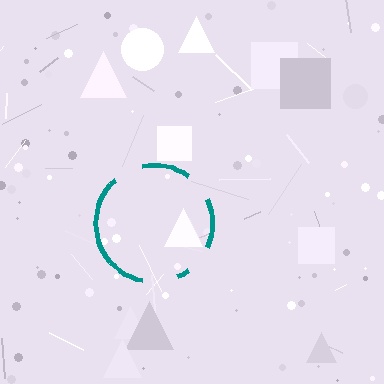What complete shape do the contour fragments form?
The contour fragments form a circle.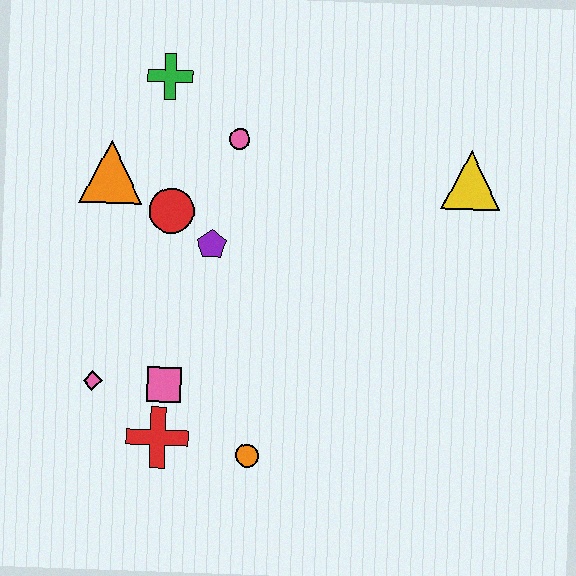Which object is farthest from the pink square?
The yellow triangle is farthest from the pink square.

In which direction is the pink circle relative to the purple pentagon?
The pink circle is above the purple pentagon.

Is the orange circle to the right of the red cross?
Yes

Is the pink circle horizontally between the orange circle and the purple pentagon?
Yes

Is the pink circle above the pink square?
Yes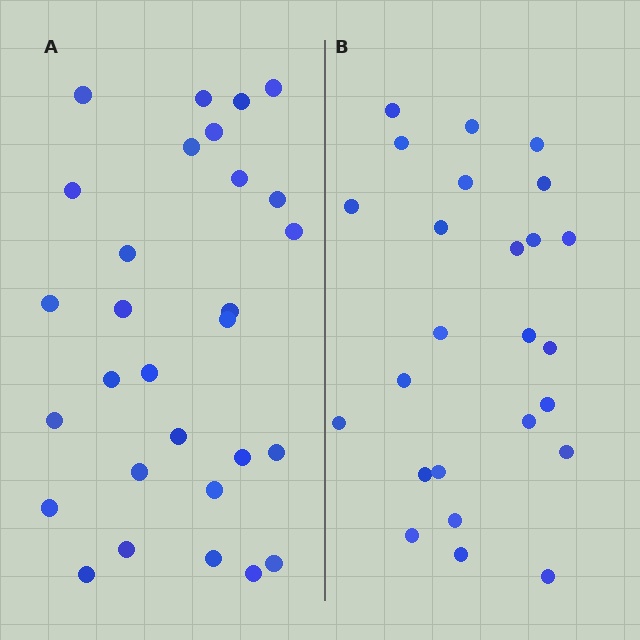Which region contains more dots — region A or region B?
Region A (the left region) has more dots.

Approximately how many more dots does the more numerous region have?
Region A has about 4 more dots than region B.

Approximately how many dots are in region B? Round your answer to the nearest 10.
About 20 dots. (The exact count is 25, which rounds to 20.)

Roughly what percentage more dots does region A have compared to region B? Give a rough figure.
About 15% more.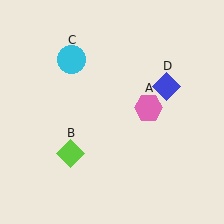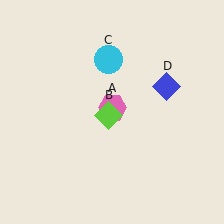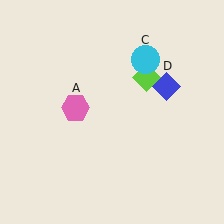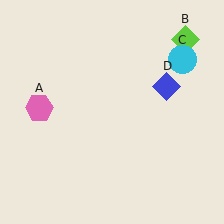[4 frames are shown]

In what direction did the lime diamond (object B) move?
The lime diamond (object B) moved up and to the right.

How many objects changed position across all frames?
3 objects changed position: pink hexagon (object A), lime diamond (object B), cyan circle (object C).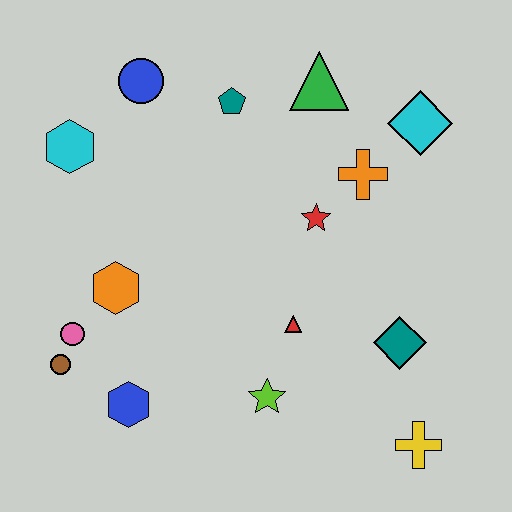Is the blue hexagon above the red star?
No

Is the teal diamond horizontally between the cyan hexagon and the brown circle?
No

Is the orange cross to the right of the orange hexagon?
Yes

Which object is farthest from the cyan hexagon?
The yellow cross is farthest from the cyan hexagon.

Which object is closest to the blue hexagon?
The brown circle is closest to the blue hexagon.